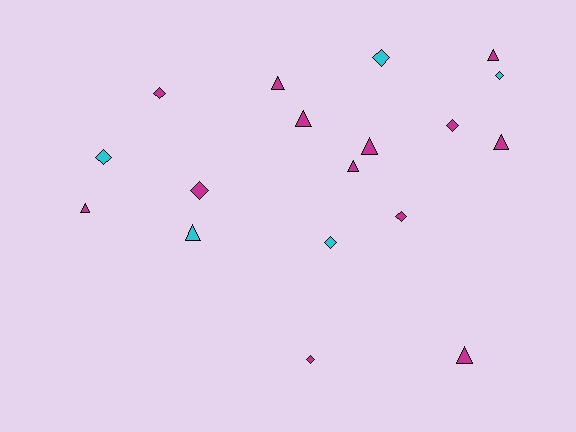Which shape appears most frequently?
Triangle, with 9 objects.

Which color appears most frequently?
Magenta, with 13 objects.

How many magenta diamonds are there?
There are 5 magenta diamonds.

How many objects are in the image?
There are 18 objects.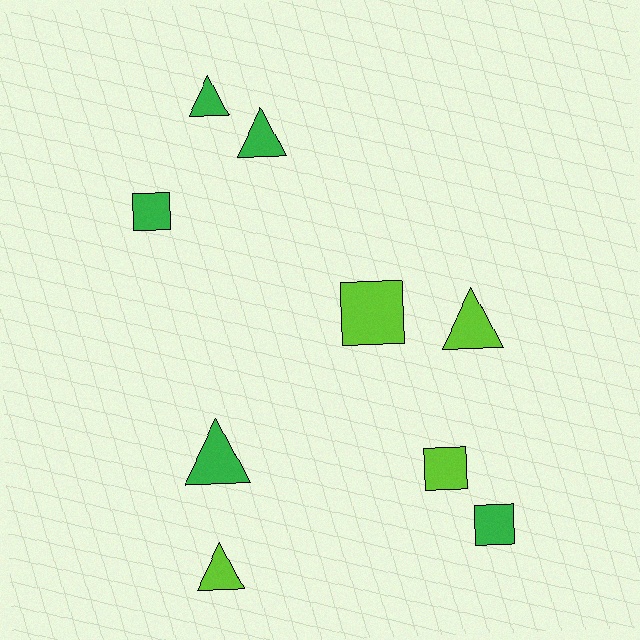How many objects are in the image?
There are 9 objects.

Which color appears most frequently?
Green, with 5 objects.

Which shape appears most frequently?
Triangle, with 5 objects.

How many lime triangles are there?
There are 2 lime triangles.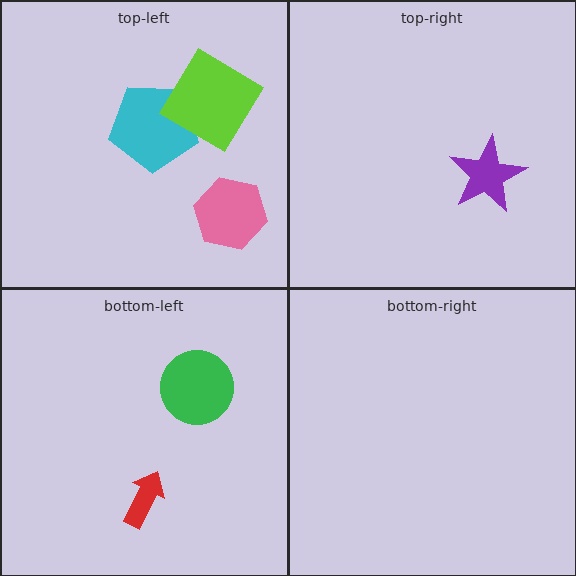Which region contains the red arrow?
The bottom-left region.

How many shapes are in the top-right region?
1.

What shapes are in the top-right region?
The purple star.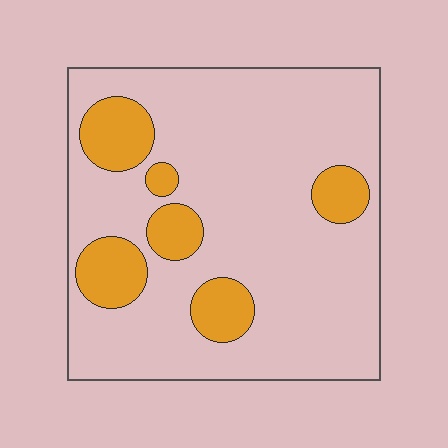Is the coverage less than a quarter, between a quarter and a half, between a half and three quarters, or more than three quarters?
Less than a quarter.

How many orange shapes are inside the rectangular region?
6.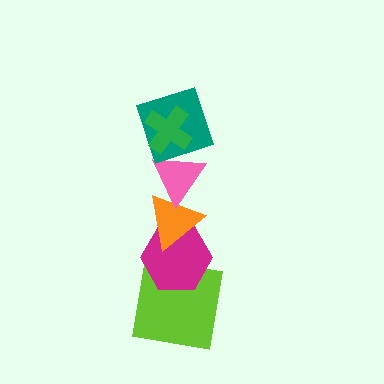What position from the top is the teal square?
The teal square is 2nd from the top.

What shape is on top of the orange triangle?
The pink triangle is on top of the orange triangle.